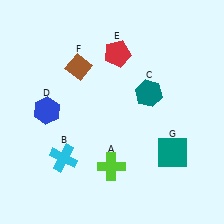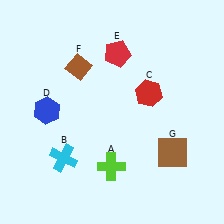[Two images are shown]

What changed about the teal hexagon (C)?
In Image 1, C is teal. In Image 2, it changed to red.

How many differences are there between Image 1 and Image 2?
There are 2 differences between the two images.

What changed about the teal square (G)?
In Image 1, G is teal. In Image 2, it changed to brown.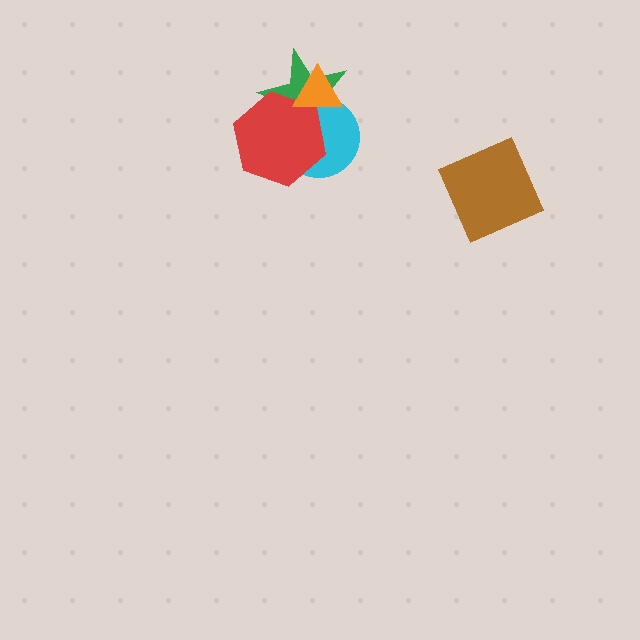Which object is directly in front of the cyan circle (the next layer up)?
The red hexagon is directly in front of the cyan circle.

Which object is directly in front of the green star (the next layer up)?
The cyan circle is directly in front of the green star.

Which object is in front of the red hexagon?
The orange triangle is in front of the red hexagon.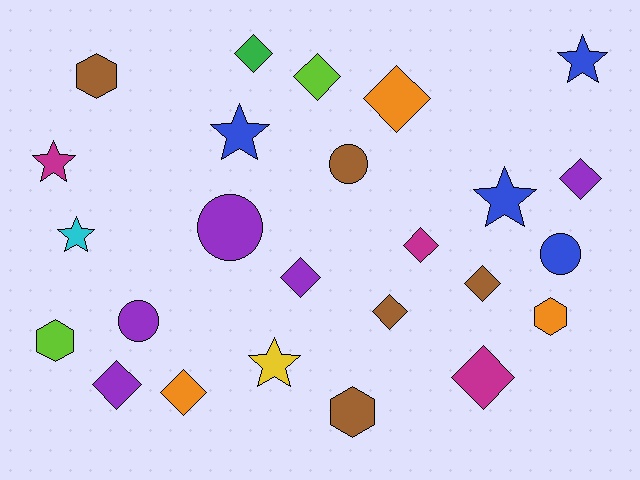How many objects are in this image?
There are 25 objects.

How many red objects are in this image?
There are no red objects.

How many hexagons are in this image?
There are 4 hexagons.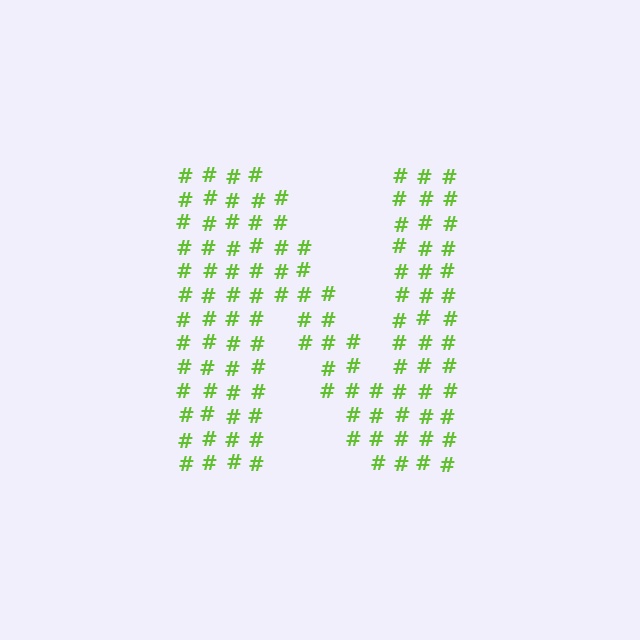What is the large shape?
The large shape is the letter N.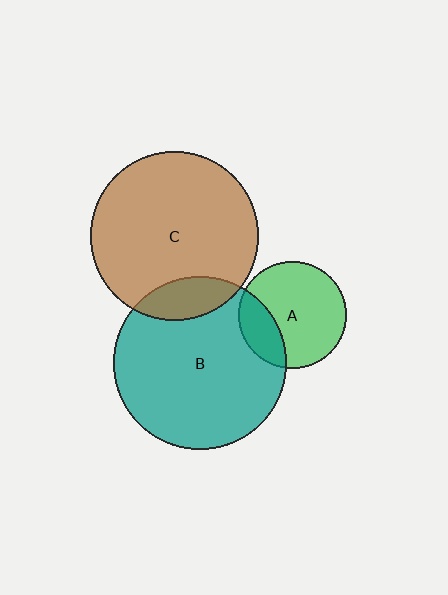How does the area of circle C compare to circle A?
Approximately 2.5 times.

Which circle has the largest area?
Circle B (teal).